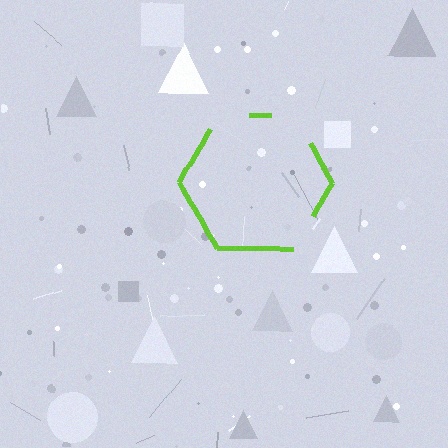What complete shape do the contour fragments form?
The contour fragments form a hexagon.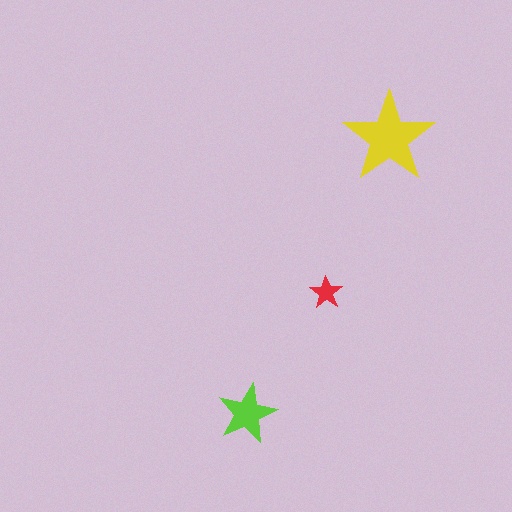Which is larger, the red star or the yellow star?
The yellow one.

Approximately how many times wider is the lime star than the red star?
About 2 times wider.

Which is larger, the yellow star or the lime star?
The yellow one.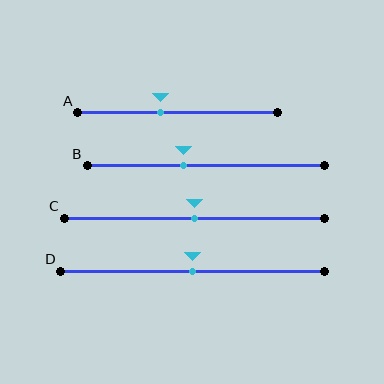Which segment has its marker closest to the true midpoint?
Segment C has its marker closest to the true midpoint.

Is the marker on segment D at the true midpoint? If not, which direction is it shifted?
Yes, the marker on segment D is at the true midpoint.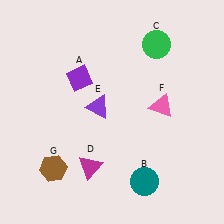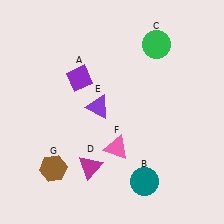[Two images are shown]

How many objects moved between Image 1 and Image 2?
1 object moved between the two images.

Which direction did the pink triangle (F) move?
The pink triangle (F) moved left.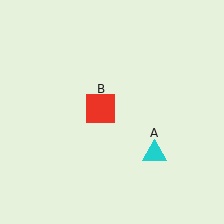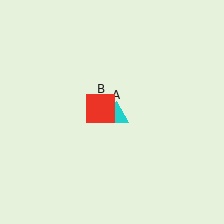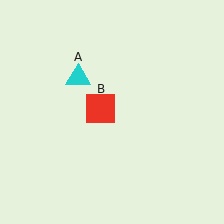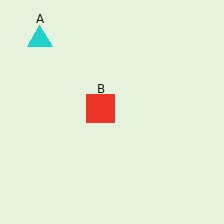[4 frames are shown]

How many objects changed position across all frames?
1 object changed position: cyan triangle (object A).